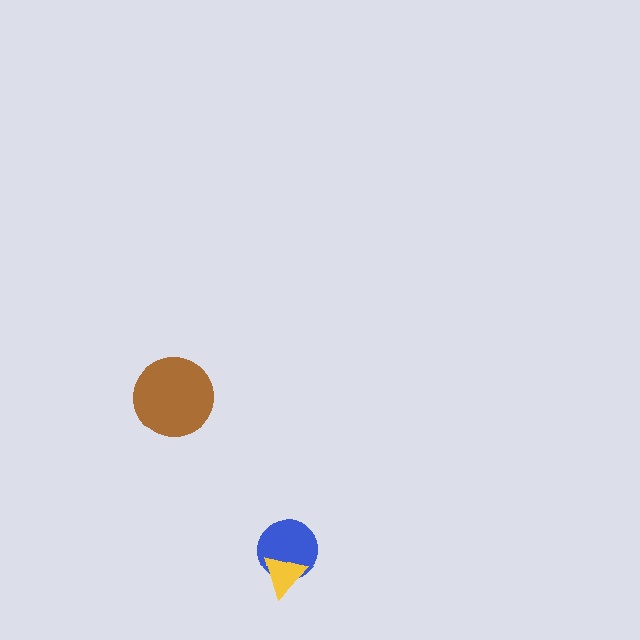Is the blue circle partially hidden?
Yes, it is partially covered by another shape.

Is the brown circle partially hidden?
No, no other shape covers it.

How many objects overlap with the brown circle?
0 objects overlap with the brown circle.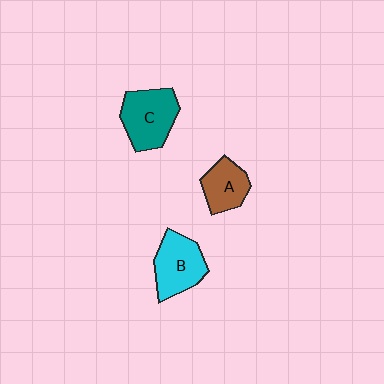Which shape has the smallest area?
Shape A (brown).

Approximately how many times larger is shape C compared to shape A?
Approximately 1.4 times.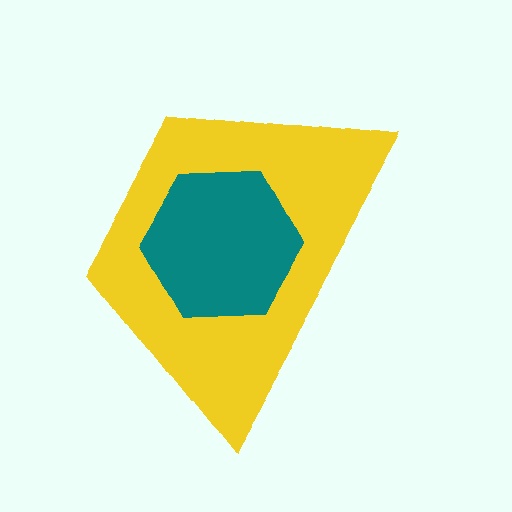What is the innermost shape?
The teal hexagon.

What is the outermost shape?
The yellow trapezoid.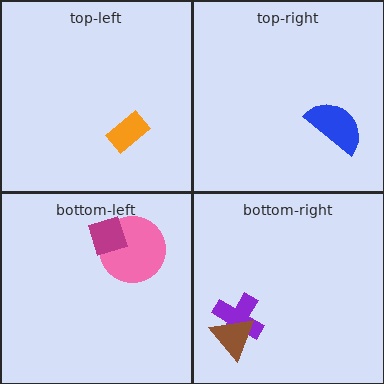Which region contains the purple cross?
The bottom-right region.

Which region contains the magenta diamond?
The bottom-left region.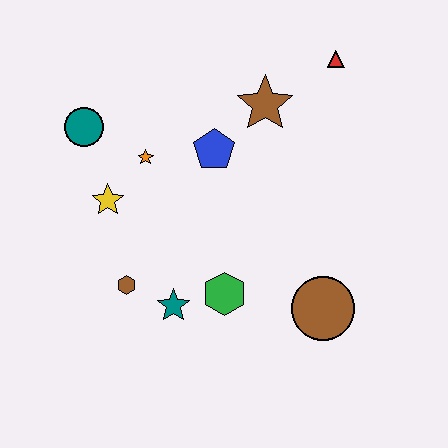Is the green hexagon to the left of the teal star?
No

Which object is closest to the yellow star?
The orange star is closest to the yellow star.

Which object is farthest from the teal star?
The red triangle is farthest from the teal star.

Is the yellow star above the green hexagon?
Yes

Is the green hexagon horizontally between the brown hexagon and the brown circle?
Yes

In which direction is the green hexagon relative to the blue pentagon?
The green hexagon is below the blue pentagon.